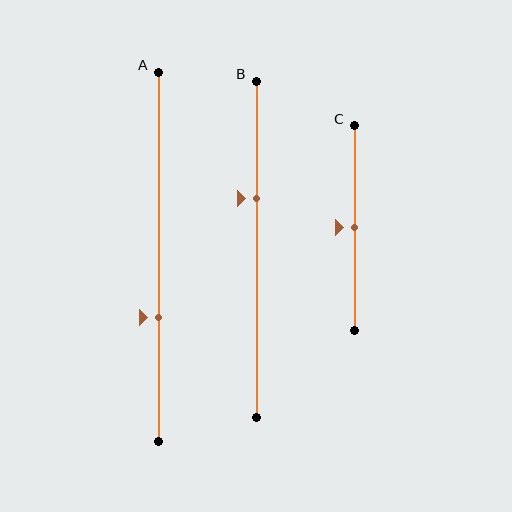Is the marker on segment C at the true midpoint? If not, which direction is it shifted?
Yes, the marker on segment C is at the true midpoint.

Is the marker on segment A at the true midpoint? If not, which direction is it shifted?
No, the marker on segment A is shifted downward by about 16% of the segment length.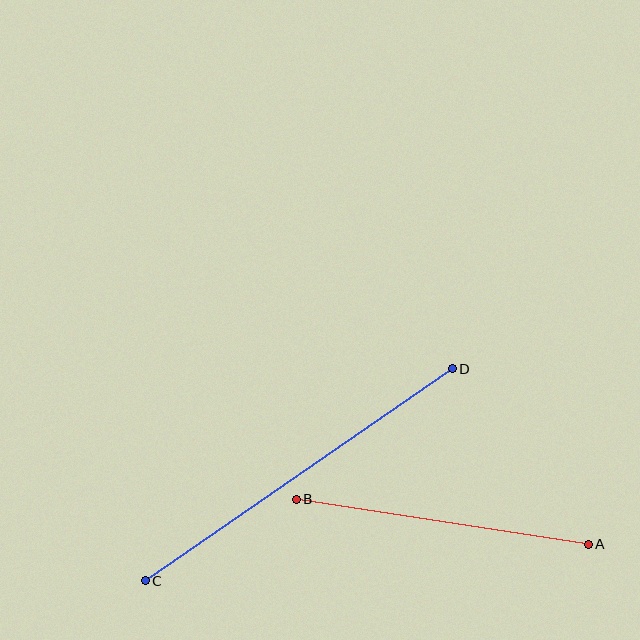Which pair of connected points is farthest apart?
Points C and D are farthest apart.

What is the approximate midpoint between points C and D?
The midpoint is at approximately (299, 475) pixels.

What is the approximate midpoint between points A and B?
The midpoint is at approximately (442, 522) pixels.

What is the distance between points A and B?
The distance is approximately 295 pixels.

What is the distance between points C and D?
The distance is approximately 373 pixels.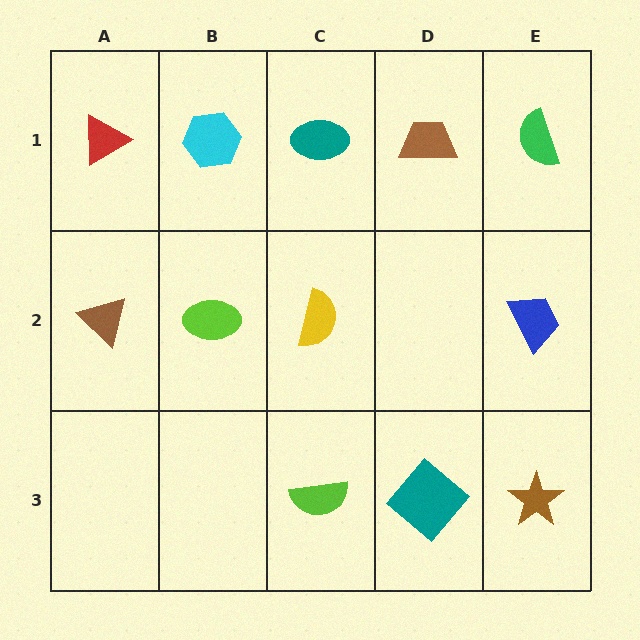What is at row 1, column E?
A green semicircle.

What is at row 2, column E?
A blue trapezoid.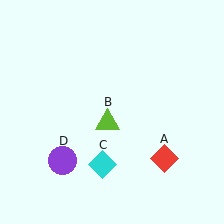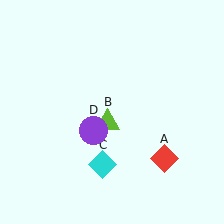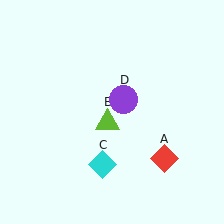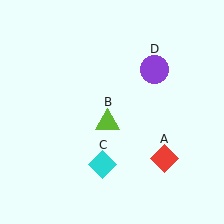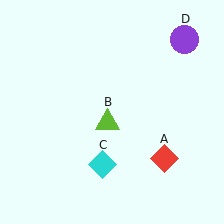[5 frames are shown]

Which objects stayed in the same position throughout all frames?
Red diamond (object A) and lime triangle (object B) and cyan diamond (object C) remained stationary.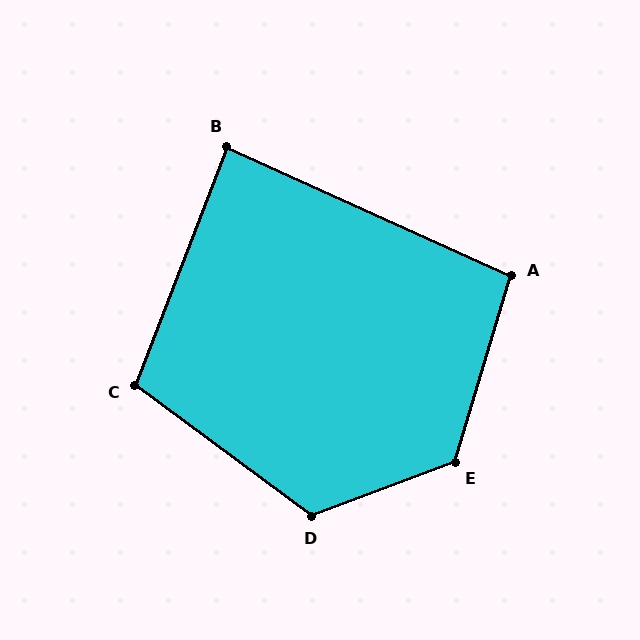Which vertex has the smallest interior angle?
B, at approximately 87 degrees.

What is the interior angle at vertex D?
Approximately 123 degrees (obtuse).